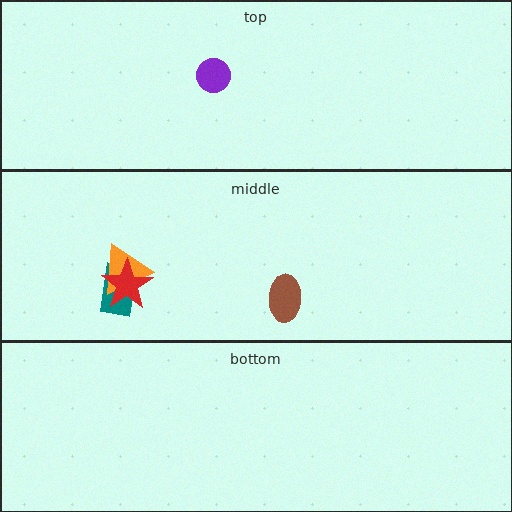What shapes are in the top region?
The purple circle.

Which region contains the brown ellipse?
The middle region.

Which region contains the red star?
The middle region.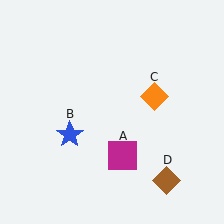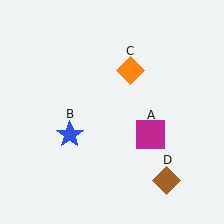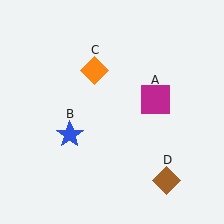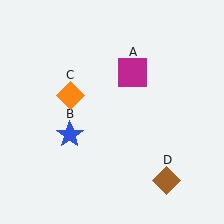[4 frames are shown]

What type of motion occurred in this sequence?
The magenta square (object A), orange diamond (object C) rotated counterclockwise around the center of the scene.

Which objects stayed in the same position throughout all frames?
Blue star (object B) and brown diamond (object D) remained stationary.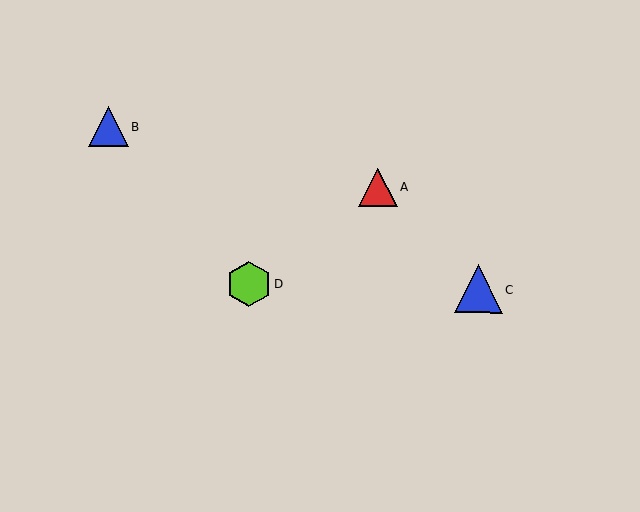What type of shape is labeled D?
Shape D is a lime hexagon.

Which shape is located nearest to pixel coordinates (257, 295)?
The lime hexagon (labeled D) at (249, 284) is nearest to that location.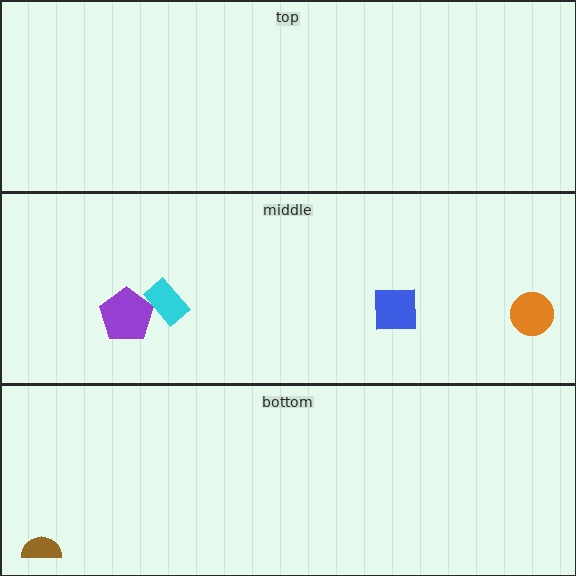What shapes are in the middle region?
The orange circle, the purple pentagon, the blue square, the cyan rectangle.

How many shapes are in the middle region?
4.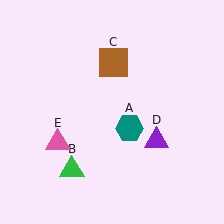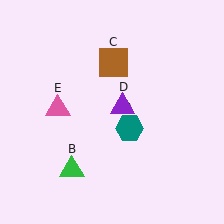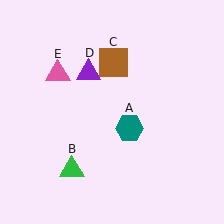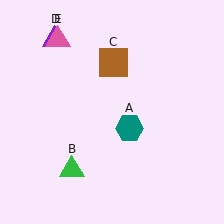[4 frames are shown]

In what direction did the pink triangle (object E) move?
The pink triangle (object E) moved up.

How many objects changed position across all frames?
2 objects changed position: purple triangle (object D), pink triangle (object E).